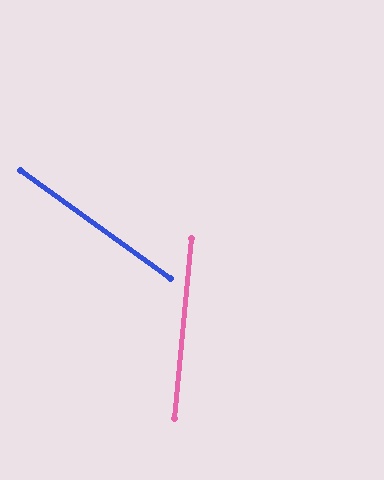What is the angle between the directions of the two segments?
Approximately 60 degrees.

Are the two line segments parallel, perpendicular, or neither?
Neither parallel nor perpendicular — they differ by about 60°.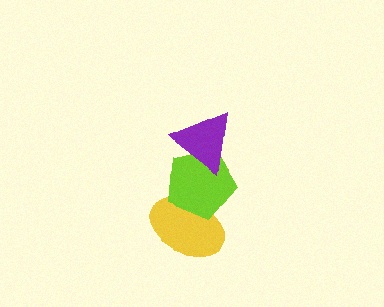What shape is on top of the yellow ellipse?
The lime pentagon is on top of the yellow ellipse.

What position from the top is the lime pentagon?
The lime pentagon is 2nd from the top.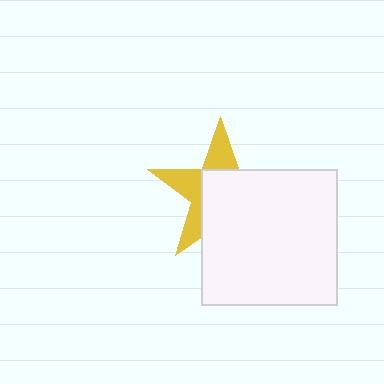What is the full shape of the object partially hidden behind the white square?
The partially hidden object is a yellow star.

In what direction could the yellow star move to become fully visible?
The yellow star could move toward the upper-left. That would shift it out from behind the white square entirely.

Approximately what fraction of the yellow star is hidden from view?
Roughly 59% of the yellow star is hidden behind the white square.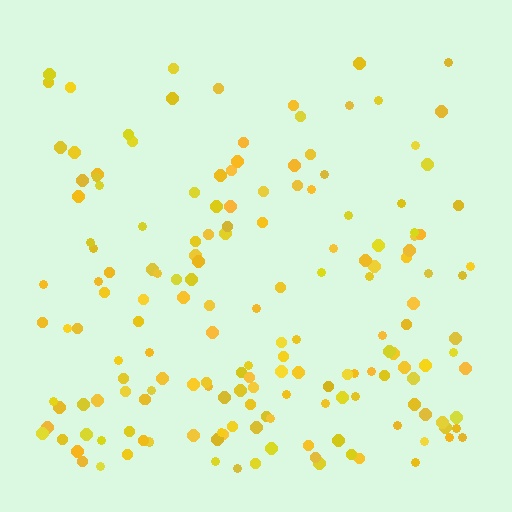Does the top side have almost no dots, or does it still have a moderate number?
Still a moderate number, just noticeably fewer than the bottom.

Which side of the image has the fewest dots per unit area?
The top.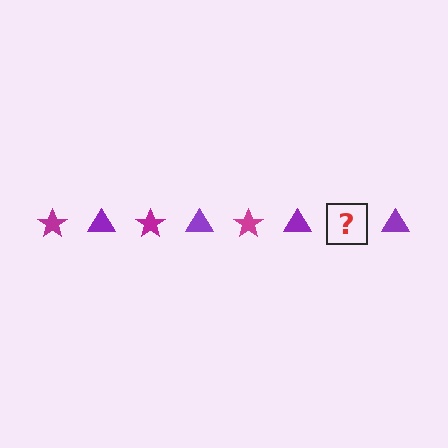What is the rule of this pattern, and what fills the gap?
The rule is that the pattern alternates between magenta star and purple triangle. The gap should be filled with a magenta star.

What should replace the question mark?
The question mark should be replaced with a magenta star.